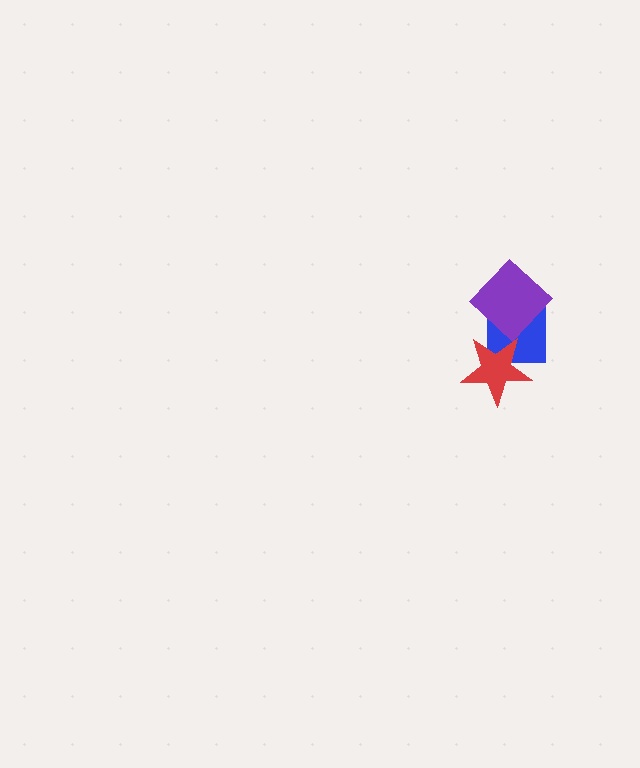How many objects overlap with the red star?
1 object overlaps with the red star.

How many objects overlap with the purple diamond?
1 object overlaps with the purple diamond.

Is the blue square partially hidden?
Yes, it is partially covered by another shape.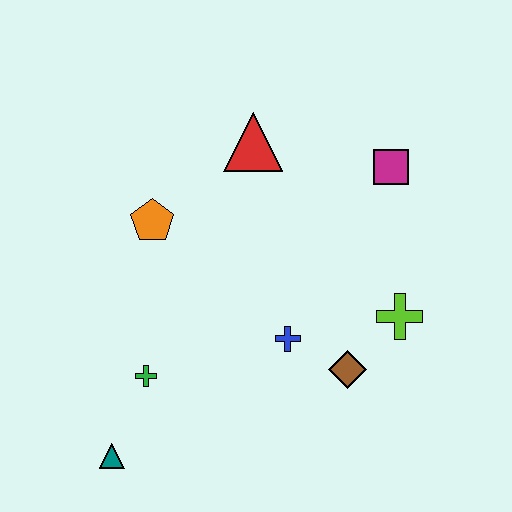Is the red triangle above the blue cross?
Yes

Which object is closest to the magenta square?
The red triangle is closest to the magenta square.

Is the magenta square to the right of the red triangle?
Yes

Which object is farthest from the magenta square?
The teal triangle is farthest from the magenta square.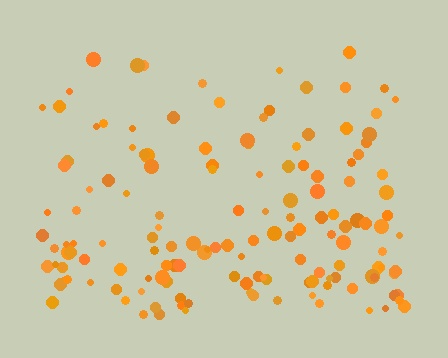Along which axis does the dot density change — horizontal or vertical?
Vertical.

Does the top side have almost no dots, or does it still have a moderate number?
Still a moderate number, just noticeably fewer than the bottom.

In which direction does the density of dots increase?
From top to bottom, with the bottom side densest.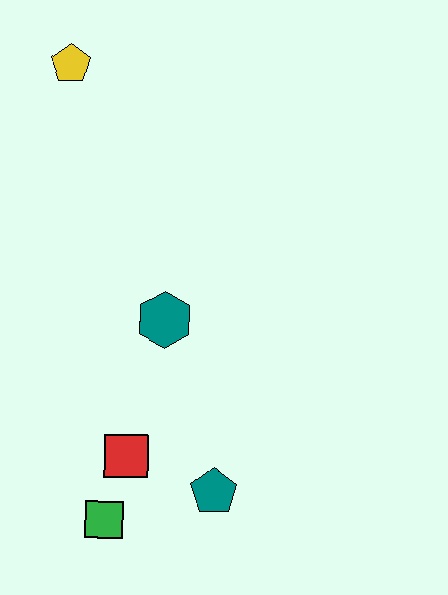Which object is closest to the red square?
The green square is closest to the red square.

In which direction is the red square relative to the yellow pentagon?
The red square is below the yellow pentagon.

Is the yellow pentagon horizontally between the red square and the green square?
No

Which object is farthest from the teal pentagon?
The yellow pentagon is farthest from the teal pentagon.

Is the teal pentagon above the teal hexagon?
No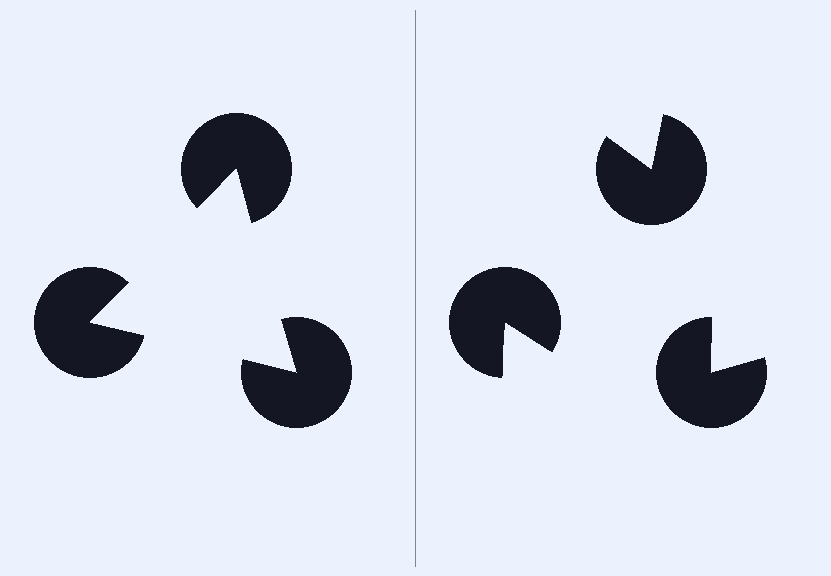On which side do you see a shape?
An illusory triangle appears on the left side. On the right side the wedge cuts are rotated, so no coherent shape forms.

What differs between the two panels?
The pac-man discs are positioned identically on both sides; only the wedge orientations differ. On the left they align to a triangle; on the right they are misaligned.